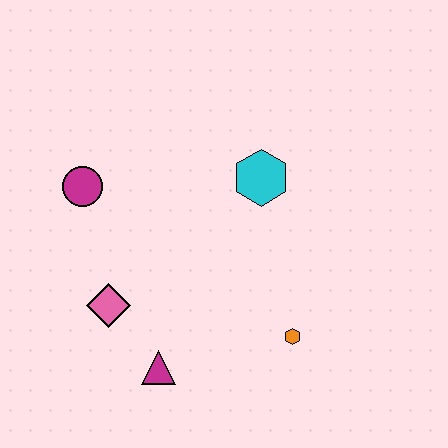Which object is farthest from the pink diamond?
The cyan hexagon is farthest from the pink diamond.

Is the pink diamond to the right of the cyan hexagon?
No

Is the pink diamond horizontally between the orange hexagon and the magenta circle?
Yes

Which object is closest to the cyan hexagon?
The orange hexagon is closest to the cyan hexagon.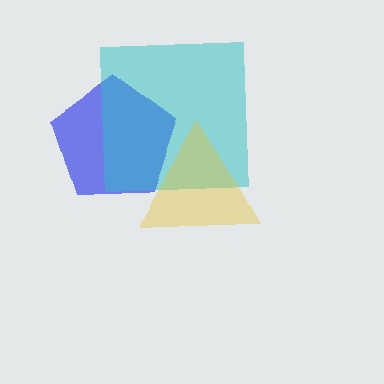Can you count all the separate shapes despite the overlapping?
Yes, there are 3 separate shapes.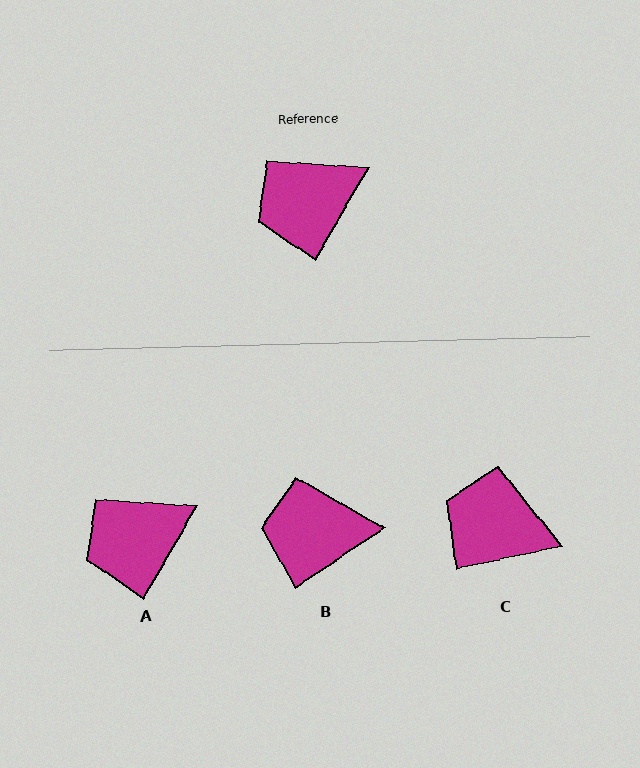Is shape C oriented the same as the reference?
No, it is off by about 48 degrees.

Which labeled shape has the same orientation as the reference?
A.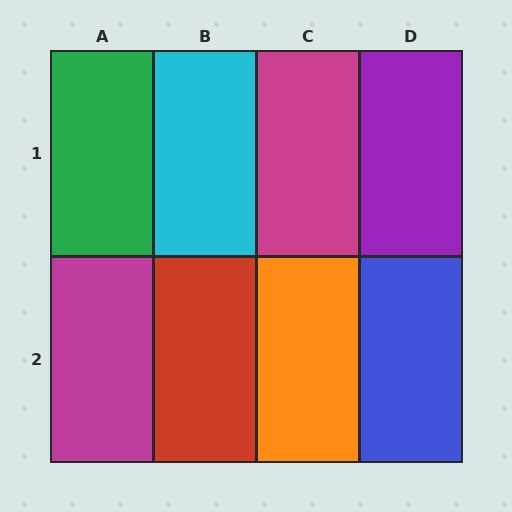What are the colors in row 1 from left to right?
Green, cyan, magenta, purple.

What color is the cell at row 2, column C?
Orange.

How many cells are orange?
1 cell is orange.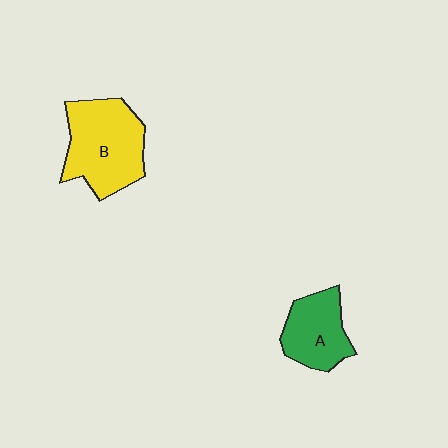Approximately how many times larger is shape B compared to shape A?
Approximately 1.5 times.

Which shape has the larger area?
Shape B (yellow).